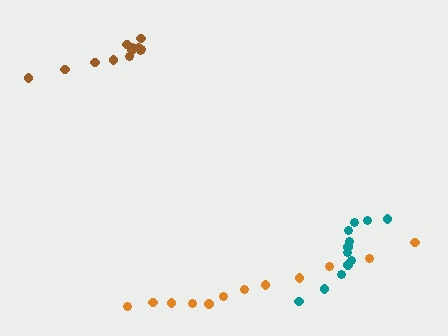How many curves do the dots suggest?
There are 3 distinct paths.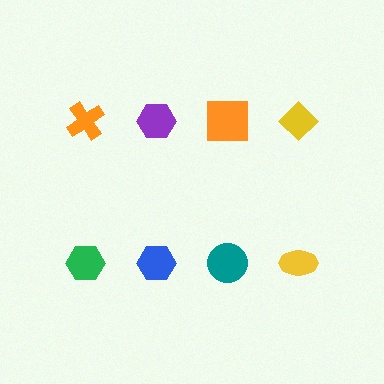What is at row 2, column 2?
A blue hexagon.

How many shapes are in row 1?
4 shapes.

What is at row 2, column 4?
A yellow ellipse.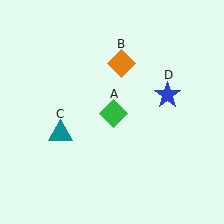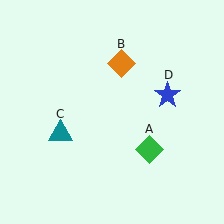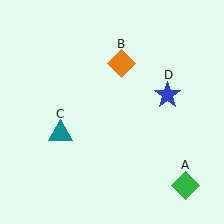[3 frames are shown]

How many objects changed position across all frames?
1 object changed position: green diamond (object A).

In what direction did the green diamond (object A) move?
The green diamond (object A) moved down and to the right.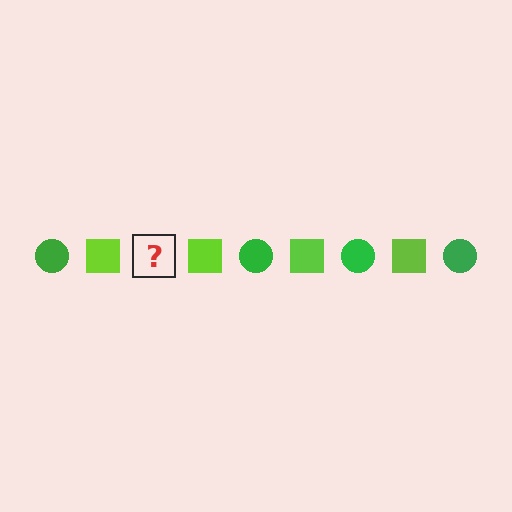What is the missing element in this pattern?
The missing element is a green circle.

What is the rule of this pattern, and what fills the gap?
The rule is that the pattern alternates between green circle and lime square. The gap should be filled with a green circle.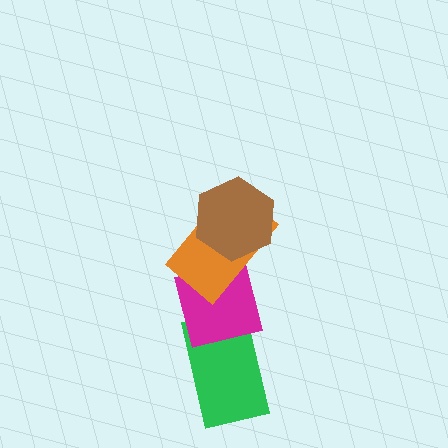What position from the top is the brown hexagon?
The brown hexagon is 1st from the top.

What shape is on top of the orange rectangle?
The brown hexagon is on top of the orange rectangle.